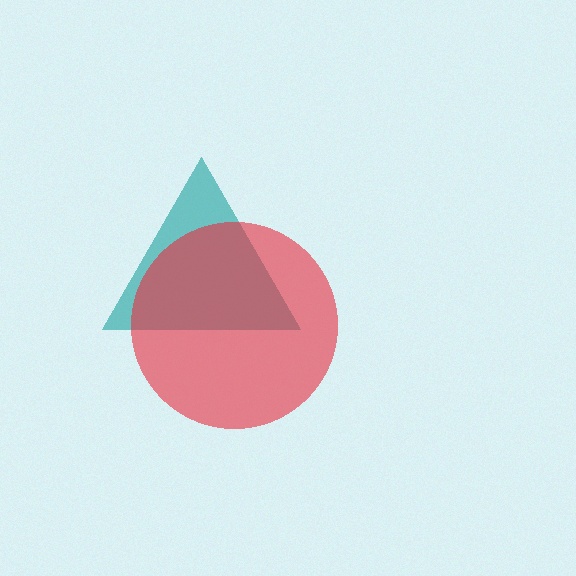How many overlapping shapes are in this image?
There are 2 overlapping shapes in the image.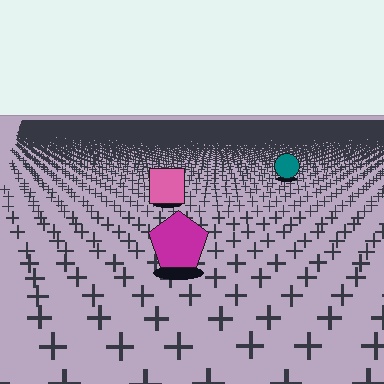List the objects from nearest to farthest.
From nearest to farthest: the magenta pentagon, the pink square, the teal circle.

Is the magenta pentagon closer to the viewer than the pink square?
Yes. The magenta pentagon is closer — you can tell from the texture gradient: the ground texture is coarser near it.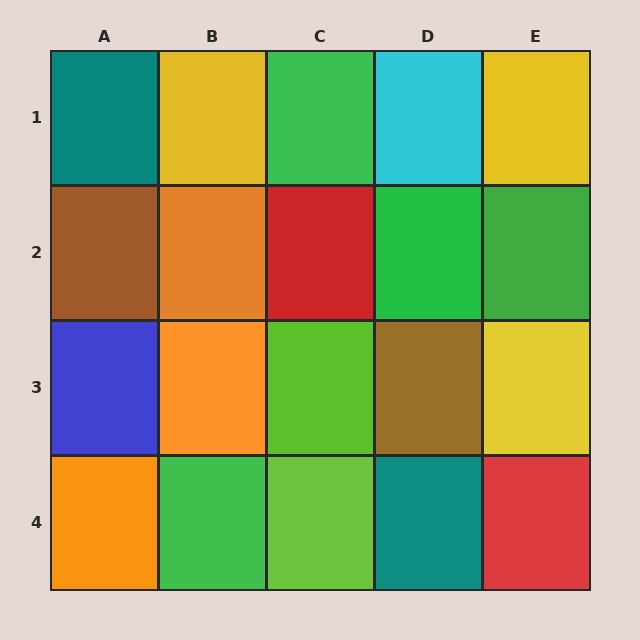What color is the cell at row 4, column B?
Green.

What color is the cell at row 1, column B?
Yellow.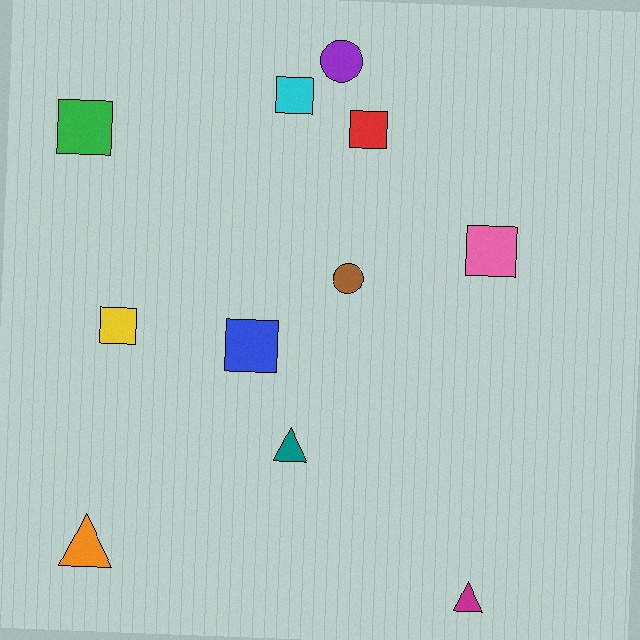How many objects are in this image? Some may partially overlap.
There are 11 objects.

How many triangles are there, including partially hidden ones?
There are 3 triangles.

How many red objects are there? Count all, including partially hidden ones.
There is 1 red object.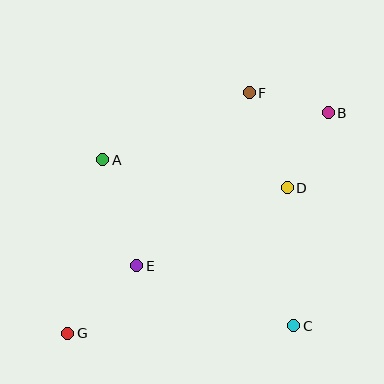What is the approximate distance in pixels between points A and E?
The distance between A and E is approximately 111 pixels.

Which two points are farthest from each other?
Points B and G are farthest from each other.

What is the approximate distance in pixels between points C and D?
The distance between C and D is approximately 138 pixels.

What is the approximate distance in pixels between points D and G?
The distance between D and G is approximately 263 pixels.